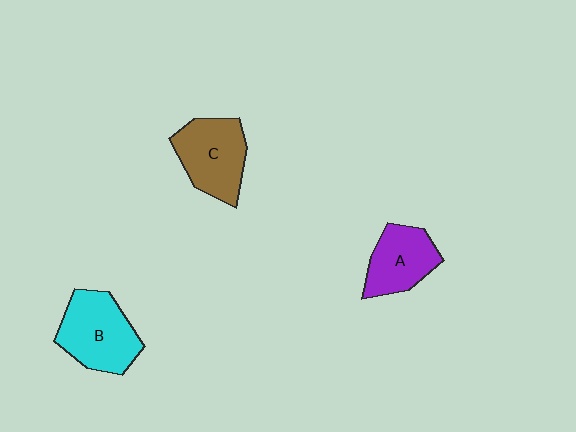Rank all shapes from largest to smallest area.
From largest to smallest: B (cyan), C (brown), A (purple).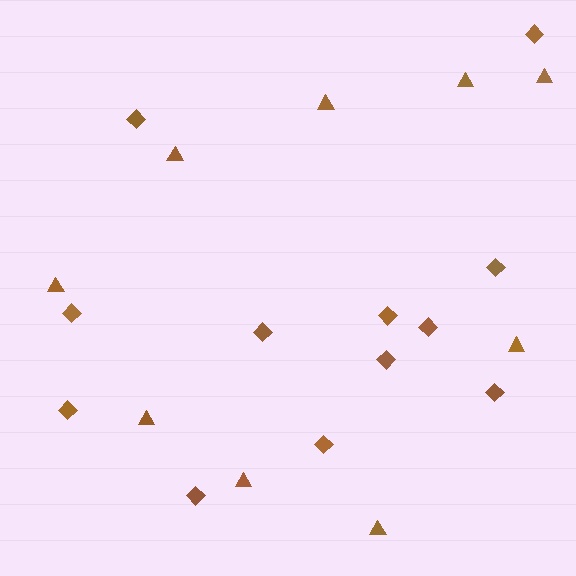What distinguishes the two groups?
There are 2 groups: one group of triangles (9) and one group of diamonds (12).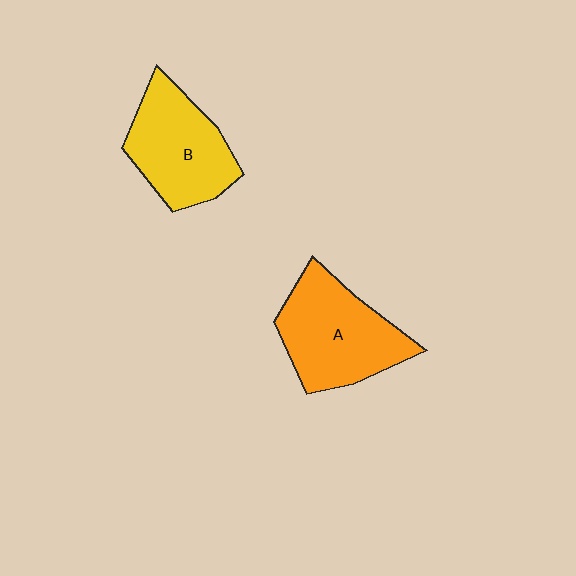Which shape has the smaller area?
Shape B (yellow).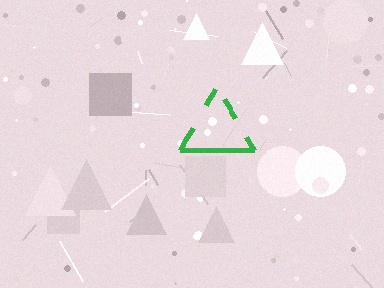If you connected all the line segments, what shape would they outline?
They would outline a triangle.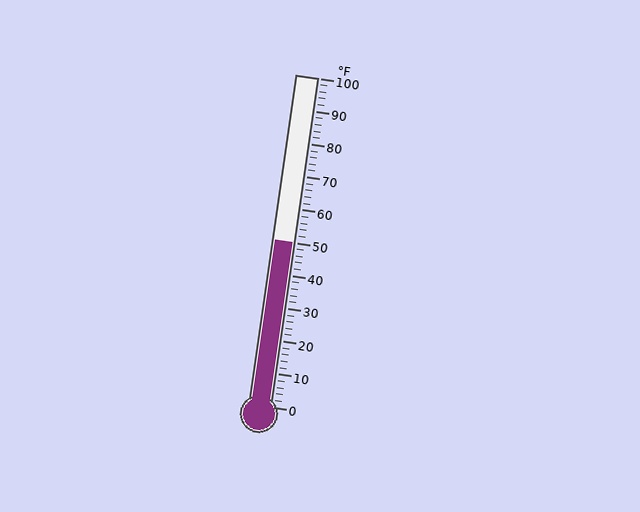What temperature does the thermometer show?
The thermometer shows approximately 50°F.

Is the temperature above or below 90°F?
The temperature is below 90°F.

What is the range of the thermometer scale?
The thermometer scale ranges from 0°F to 100°F.